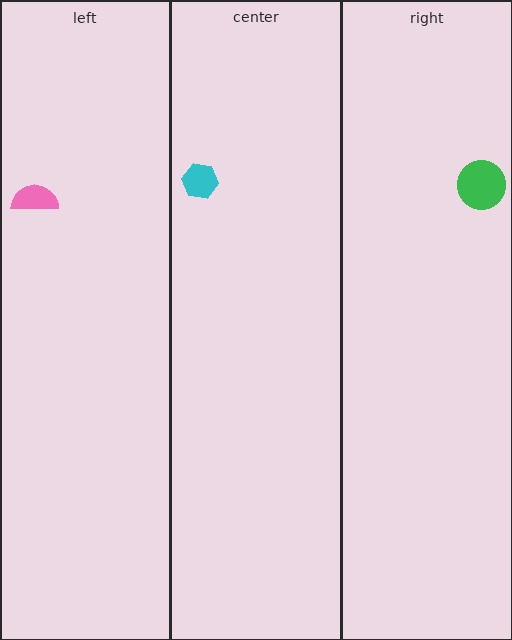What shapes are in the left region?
The pink semicircle.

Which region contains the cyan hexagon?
The center region.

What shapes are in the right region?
The green circle.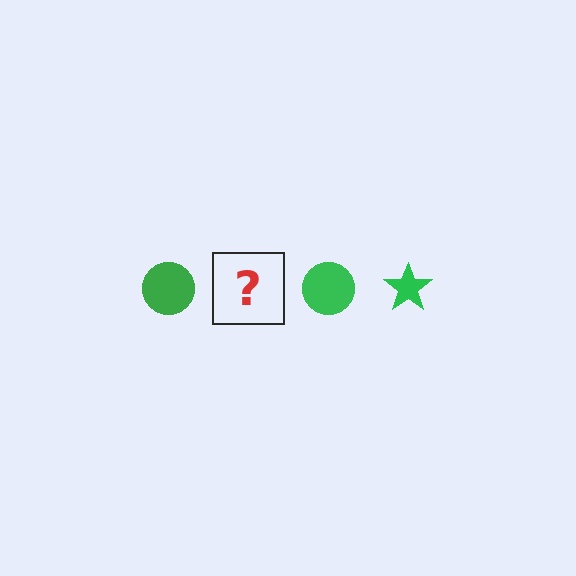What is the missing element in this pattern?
The missing element is a green star.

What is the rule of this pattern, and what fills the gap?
The rule is that the pattern cycles through circle, star shapes in green. The gap should be filled with a green star.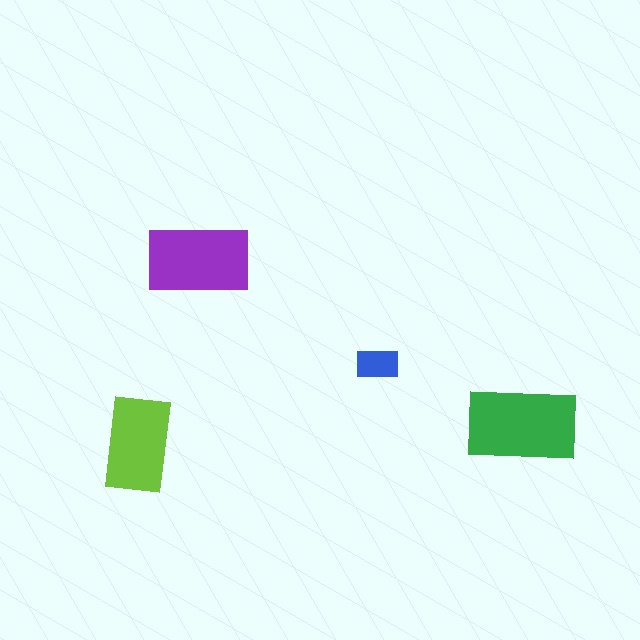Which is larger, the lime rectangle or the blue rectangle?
The lime one.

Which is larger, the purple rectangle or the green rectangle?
The green one.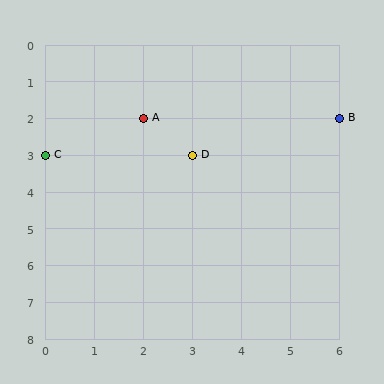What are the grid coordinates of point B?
Point B is at grid coordinates (6, 2).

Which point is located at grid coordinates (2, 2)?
Point A is at (2, 2).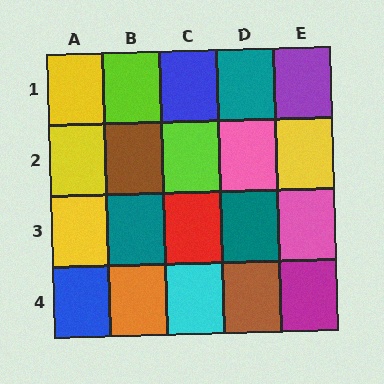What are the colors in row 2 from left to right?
Yellow, brown, lime, pink, yellow.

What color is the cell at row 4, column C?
Cyan.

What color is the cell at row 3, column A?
Yellow.